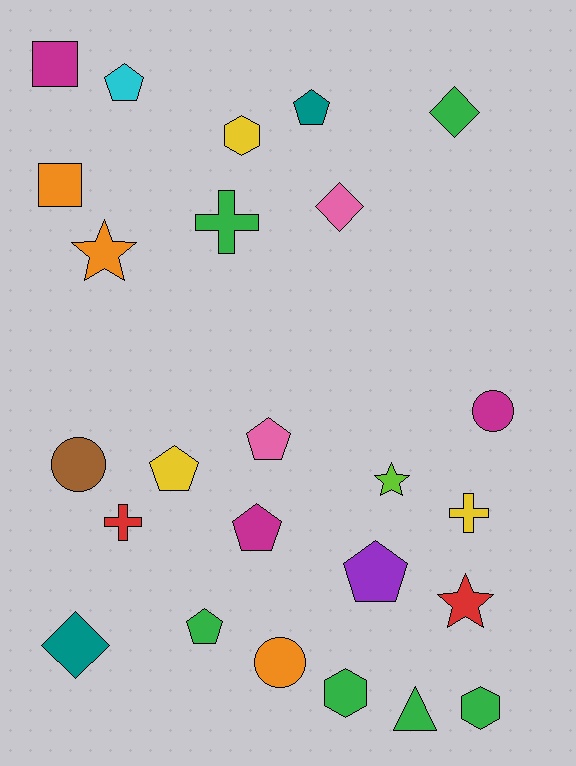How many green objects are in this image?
There are 6 green objects.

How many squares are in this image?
There are 2 squares.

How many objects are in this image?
There are 25 objects.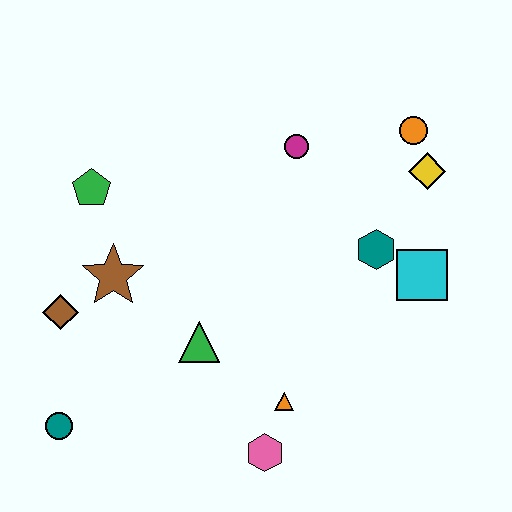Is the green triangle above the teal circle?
Yes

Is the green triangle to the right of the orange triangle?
No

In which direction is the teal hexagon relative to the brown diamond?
The teal hexagon is to the right of the brown diamond.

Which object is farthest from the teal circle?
The orange circle is farthest from the teal circle.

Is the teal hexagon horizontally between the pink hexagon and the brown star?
No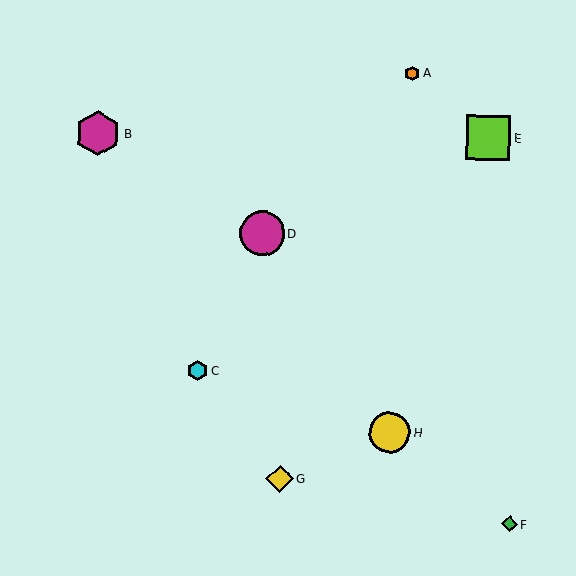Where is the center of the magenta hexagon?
The center of the magenta hexagon is at (98, 133).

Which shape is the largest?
The magenta hexagon (labeled B) is the largest.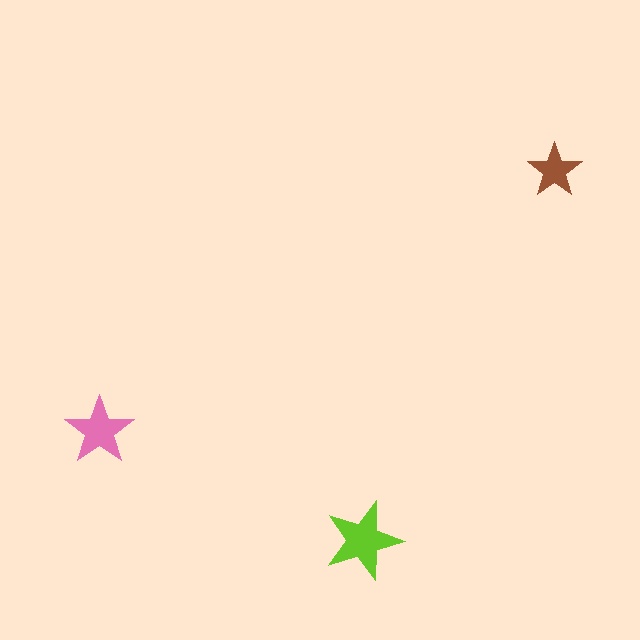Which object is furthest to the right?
The brown star is rightmost.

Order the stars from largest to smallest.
the lime one, the pink one, the brown one.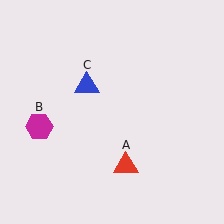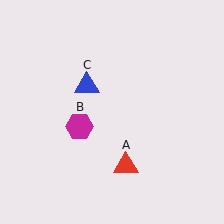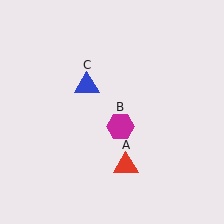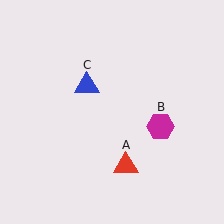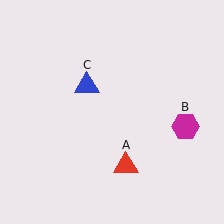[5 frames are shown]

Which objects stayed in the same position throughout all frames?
Red triangle (object A) and blue triangle (object C) remained stationary.